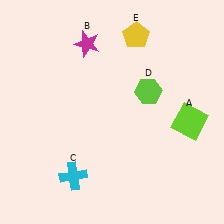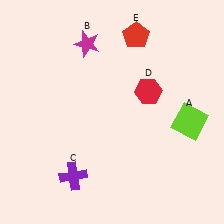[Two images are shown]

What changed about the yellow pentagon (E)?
In Image 1, E is yellow. In Image 2, it changed to red.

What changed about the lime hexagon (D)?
In Image 1, D is lime. In Image 2, it changed to red.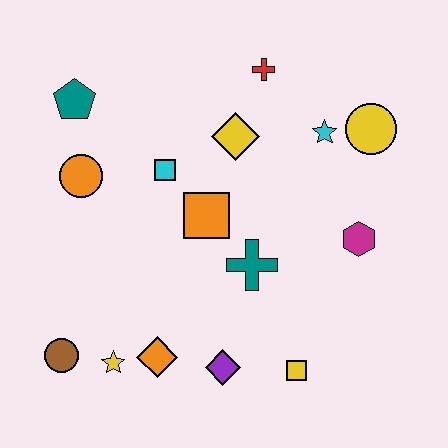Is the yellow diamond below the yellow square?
No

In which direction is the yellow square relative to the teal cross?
The yellow square is below the teal cross.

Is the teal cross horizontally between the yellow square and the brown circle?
Yes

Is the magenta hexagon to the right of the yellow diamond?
Yes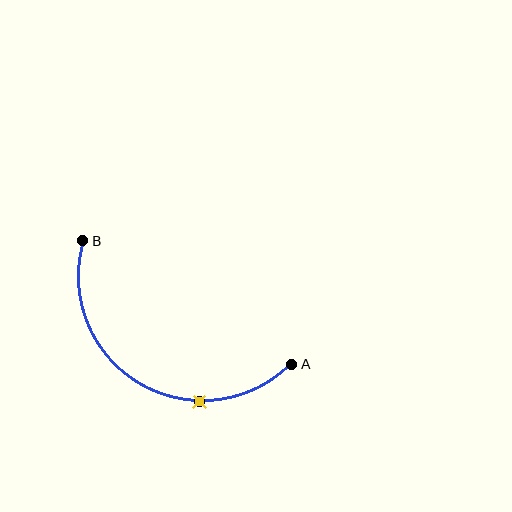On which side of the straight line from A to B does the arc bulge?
The arc bulges below the straight line connecting A and B.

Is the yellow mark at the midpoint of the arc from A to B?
No. The yellow mark lies on the arc but is closer to endpoint A. The arc midpoint would be at the point on the curve equidistant along the arc from both A and B.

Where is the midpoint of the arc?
The arc midpoint is the point on the curve farthest from the straight line joining A and B. It sits below that line.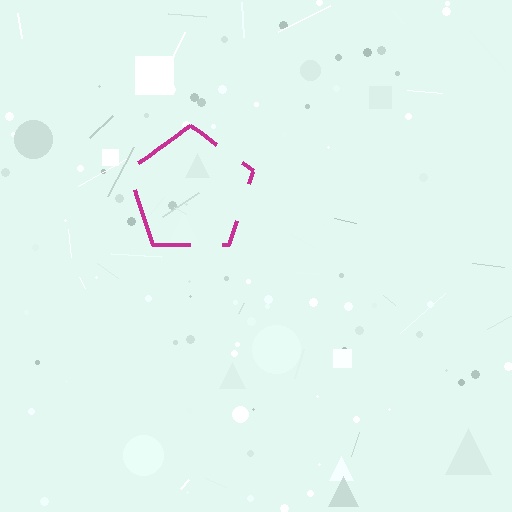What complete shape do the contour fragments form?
The contour fragments form a pentagon.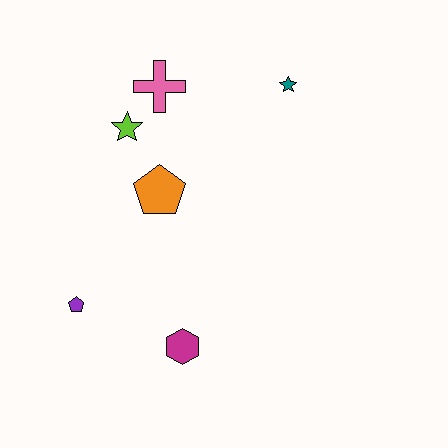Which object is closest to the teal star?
The pink cross is closest to the teal star.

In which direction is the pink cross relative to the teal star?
The pink cross is to the left of the teal star.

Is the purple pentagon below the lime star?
Yes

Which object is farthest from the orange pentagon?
The teal star is farthest from the orange pentagon.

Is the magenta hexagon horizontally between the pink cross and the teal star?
Yes